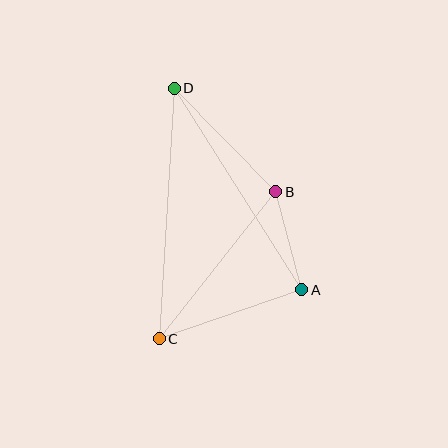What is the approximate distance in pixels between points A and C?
The distance between A and C is approximately 151 pixels.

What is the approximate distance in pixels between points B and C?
The distance between B and C is approximately 188 pixels.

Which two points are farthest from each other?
Points C and D are farthest from each other.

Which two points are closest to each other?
Points A and B are closest to each other.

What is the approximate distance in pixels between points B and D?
The distance between B and D is approximately 145 pixels.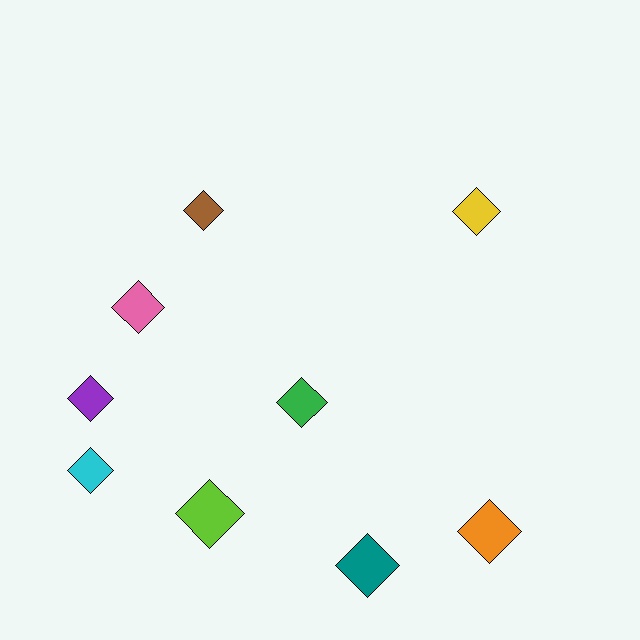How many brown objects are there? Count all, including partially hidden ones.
There is 1 brown object.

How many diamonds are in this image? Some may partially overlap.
There are 9 diamonds.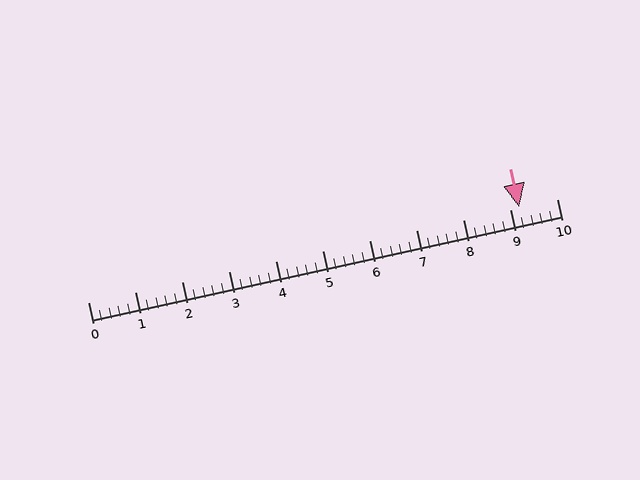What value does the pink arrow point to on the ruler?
The pink arrow points to approximately 9.2.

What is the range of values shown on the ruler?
The ruler shows values from 0 to 10.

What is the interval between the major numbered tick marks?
The major tick marks are spaced 1 units apart.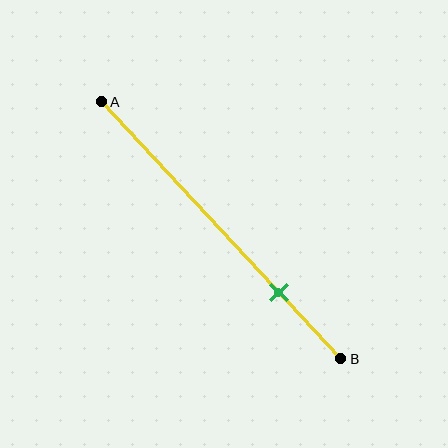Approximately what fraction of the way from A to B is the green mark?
The green mark is approximately 75% of the way from A to B.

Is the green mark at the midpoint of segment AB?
No, the mark is at about 75% from A, not at the 50% midpoint.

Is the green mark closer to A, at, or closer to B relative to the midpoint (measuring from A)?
The green mark is closer to point B than the midpoint of segment AB.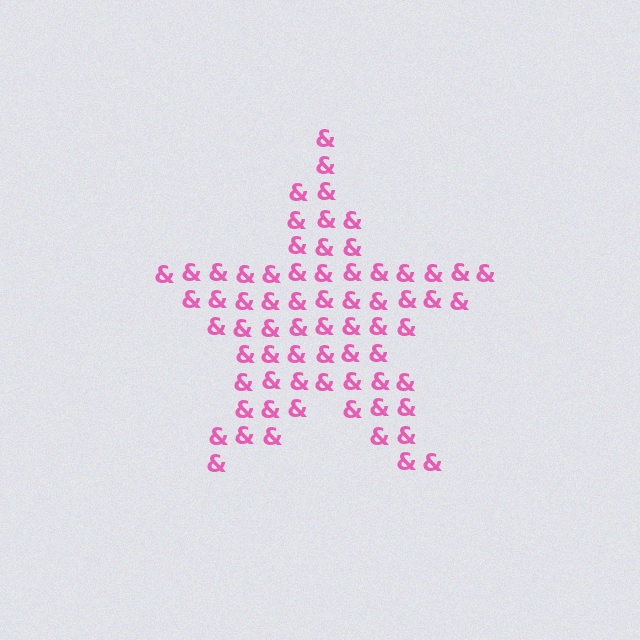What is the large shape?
The large shape is a star.